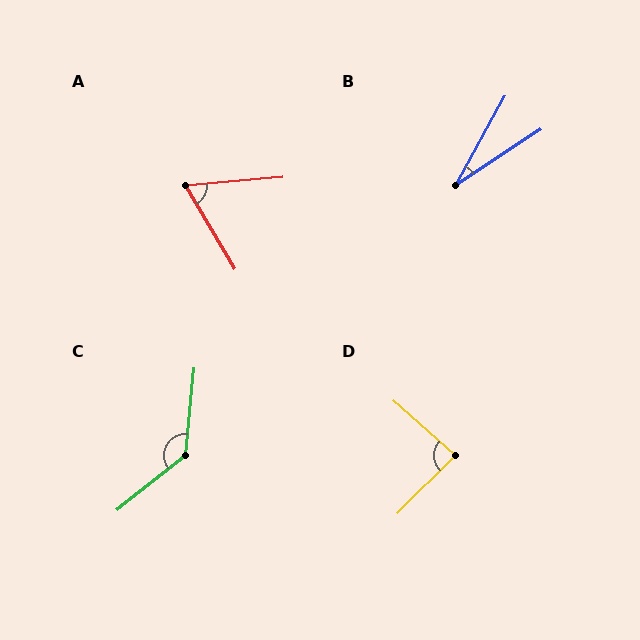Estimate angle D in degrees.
Approximately 86 degrees.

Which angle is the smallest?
B, at approximately 28 degrees.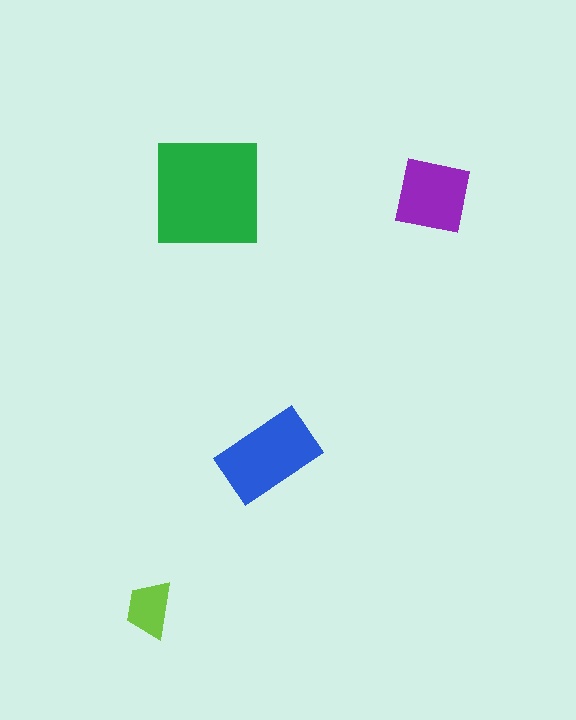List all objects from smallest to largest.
The lime trapezoid, the purple square, the blue rectangle, the green square.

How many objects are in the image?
There are 4 objects in the image.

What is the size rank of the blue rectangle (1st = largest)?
2nd.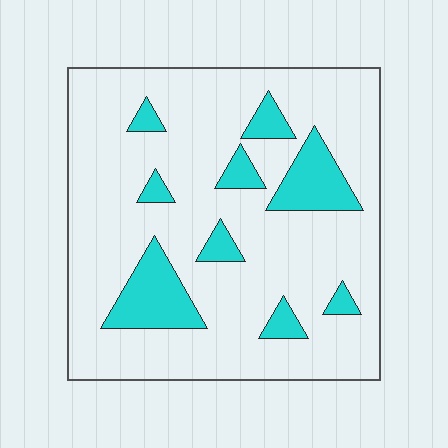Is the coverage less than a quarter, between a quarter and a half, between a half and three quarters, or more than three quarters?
Less than a quarter.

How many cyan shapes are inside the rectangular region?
9.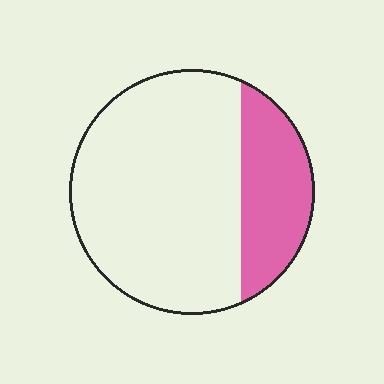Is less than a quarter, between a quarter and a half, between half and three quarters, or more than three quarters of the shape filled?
Between a quarter and a half.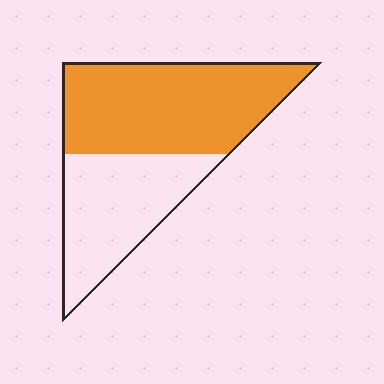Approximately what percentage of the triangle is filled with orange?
Approximately 60%.